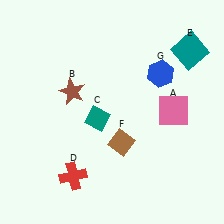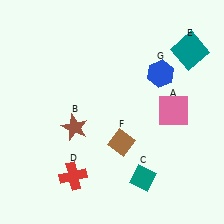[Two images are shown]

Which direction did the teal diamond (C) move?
The teal diamond (C) moved down.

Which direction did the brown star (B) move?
The brown star (B) moved down.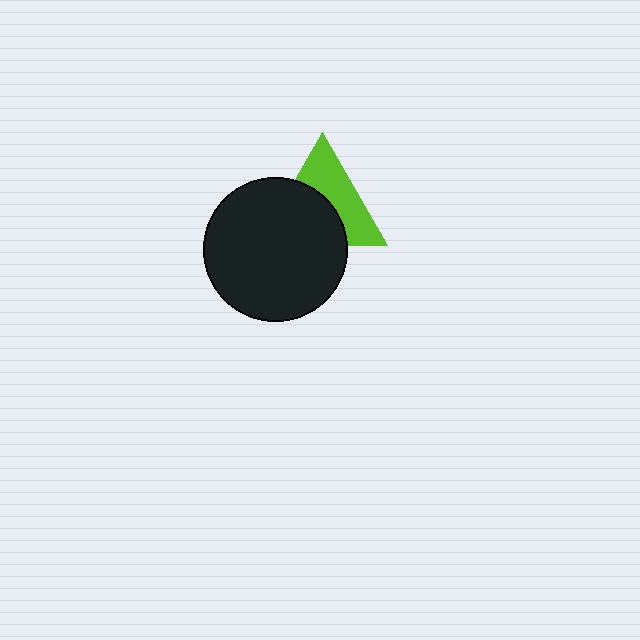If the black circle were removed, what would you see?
You would see the complete lime triangle.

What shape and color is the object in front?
The object in front is a black circle.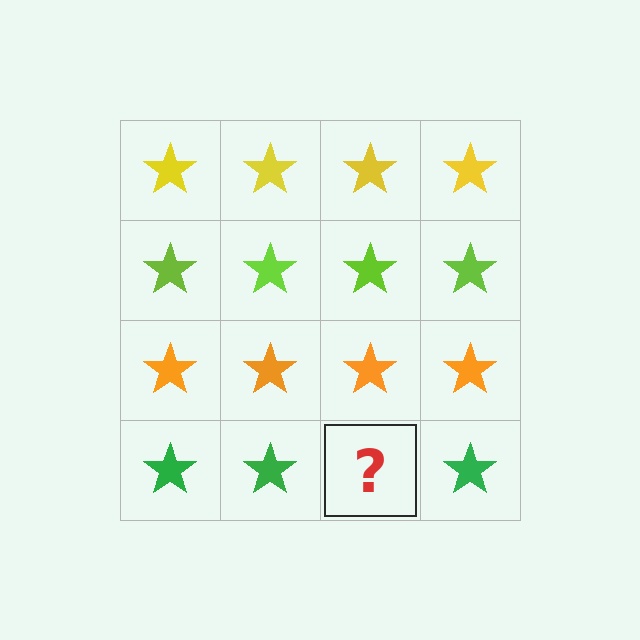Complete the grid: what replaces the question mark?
The question mark should be replaced with a green star.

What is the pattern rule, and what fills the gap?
The rule is that each row has a consistent color. The gap should be filled with a green star.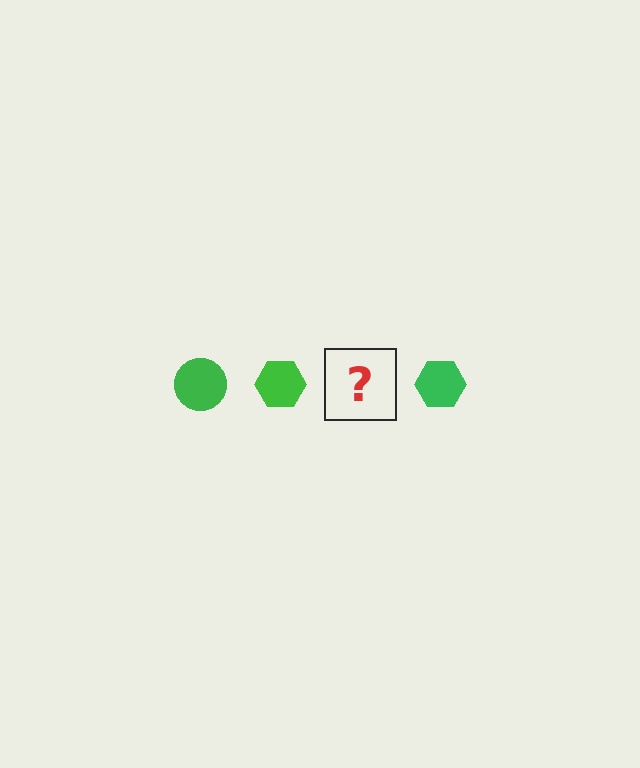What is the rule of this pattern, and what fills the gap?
The rule is that the pattern cycles through circle, hexagon shapes in green. The gap should be filled with a green circle.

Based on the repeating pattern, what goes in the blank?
The blank should be a green circle.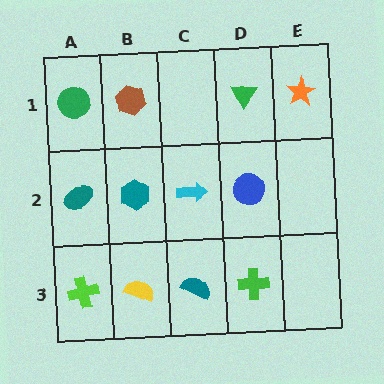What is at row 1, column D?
A green triangle.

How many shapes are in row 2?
4 shapes.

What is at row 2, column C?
A cyan arrow.